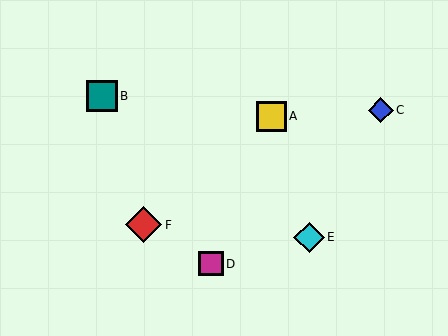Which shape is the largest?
The red diamond (labeled F) is the largest.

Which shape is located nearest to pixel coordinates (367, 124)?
The blue diamond (labeled C) at (381, 110) is nearest to that location.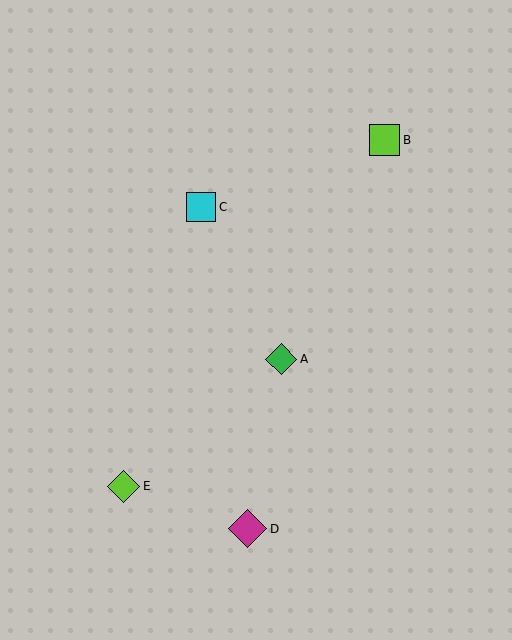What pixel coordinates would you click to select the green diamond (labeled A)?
Click at (281, 359) to select the green diamond A.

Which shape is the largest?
The magenta diamond (labeled D) is the largest.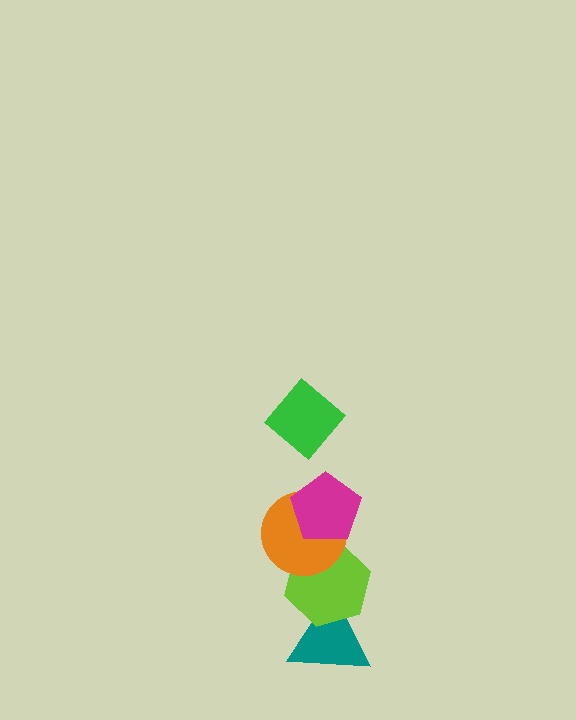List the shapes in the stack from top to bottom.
From top to bottom: the green diamond, the magenta pentagon, the orange circle, the lime hexagon, the teal triangle.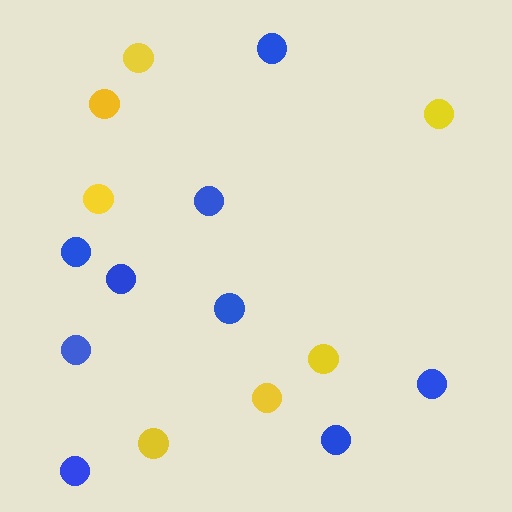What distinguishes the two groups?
There are 2 groups: one group of yellow circles (7) and one group of blue circles (9).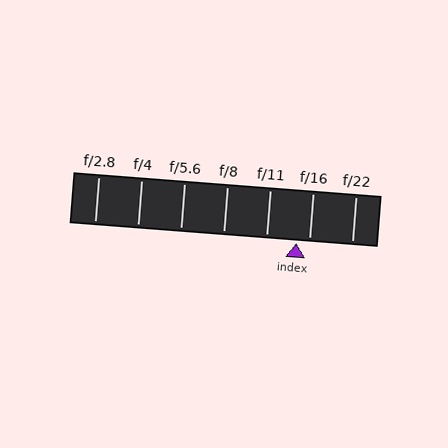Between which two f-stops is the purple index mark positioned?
The index mark is between f/11 and f/16.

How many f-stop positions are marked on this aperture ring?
There are 7 f-stop positions marked.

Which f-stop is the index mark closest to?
The index mark is closest to f/16.